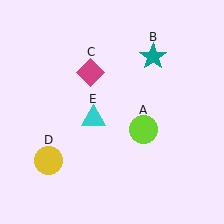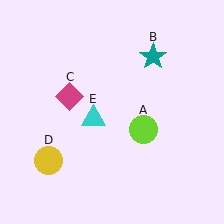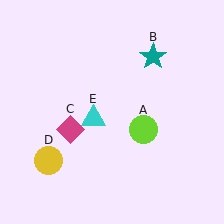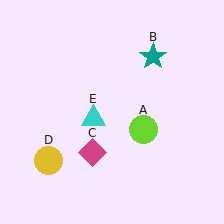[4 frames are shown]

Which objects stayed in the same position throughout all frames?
Lime circle (object A) and teal star (object B) and yellow circle (object D) and cyan triangle (object E) remained stationary.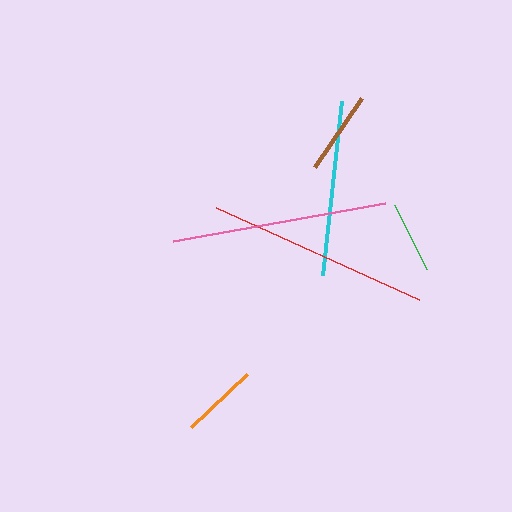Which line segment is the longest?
The red line is the longest at approximately 223 pixels.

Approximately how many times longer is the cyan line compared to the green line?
The cyan line is approximately 2.4 times the length of the green line.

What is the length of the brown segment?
The brown segment is approximately 83 pixels long.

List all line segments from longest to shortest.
From longest to shortest: red, pink, cyan, brown, orange, green.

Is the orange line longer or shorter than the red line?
The red line is longer than the orange line.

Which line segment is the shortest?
The green line is the shortest at approximately 72 pixels.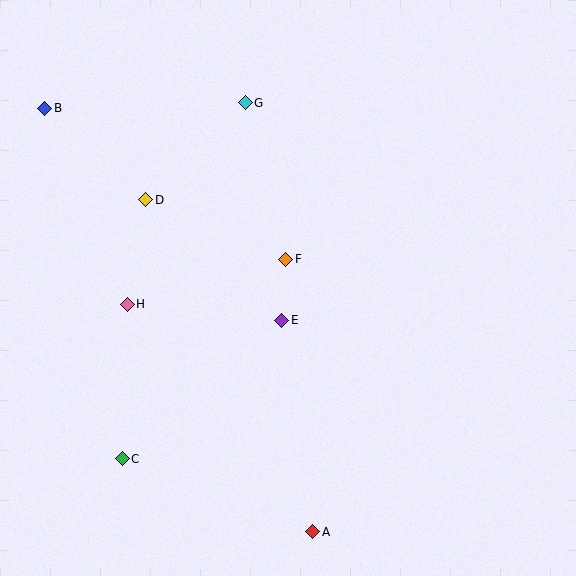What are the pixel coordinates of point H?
Point H is at (127, 304).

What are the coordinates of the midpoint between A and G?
The midpoint between A and G is at (279, 317).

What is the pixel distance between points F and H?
The distance between F and H is 164 pixels.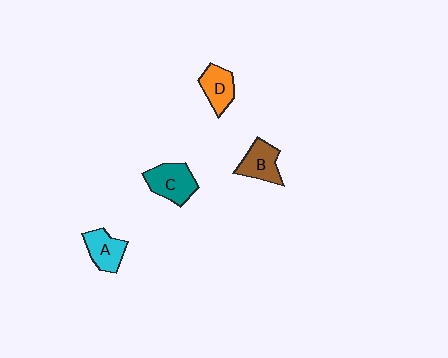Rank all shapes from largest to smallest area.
From largest to smallest: C (teal), B (brown), A (cyan), D (orange).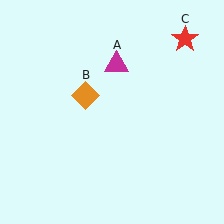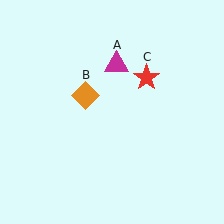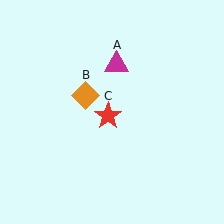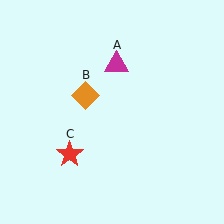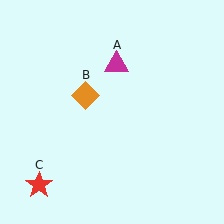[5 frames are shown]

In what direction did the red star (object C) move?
The red star (object C) moved down and to the left.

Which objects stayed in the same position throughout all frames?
Magenta triangle (object A) and orange diamond (object B) remained stationary.